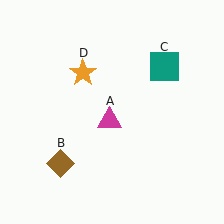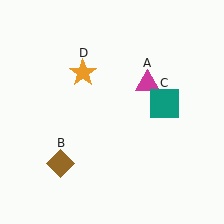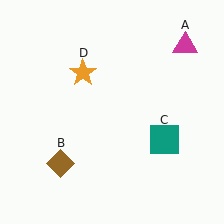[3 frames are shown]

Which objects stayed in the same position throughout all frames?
Brown diamond (object B) and orange star (object D) remained stationary.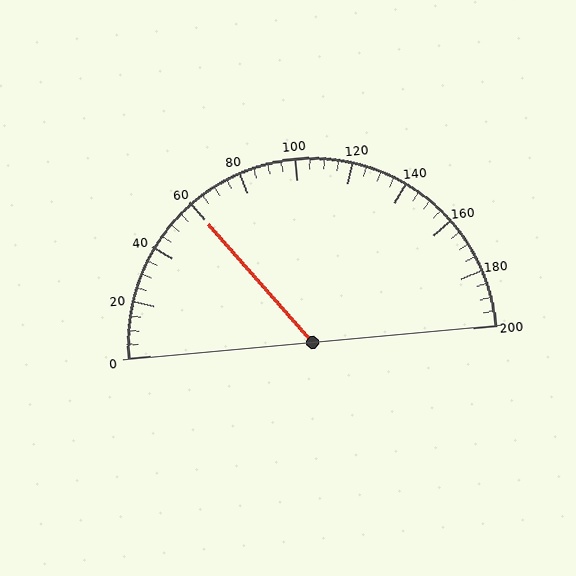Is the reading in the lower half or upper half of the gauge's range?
The reading is in the lower half of the range (0 to 200).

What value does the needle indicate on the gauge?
The needle indicates approximately 60.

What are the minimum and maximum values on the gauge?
The gauge ranges from 0 to 200.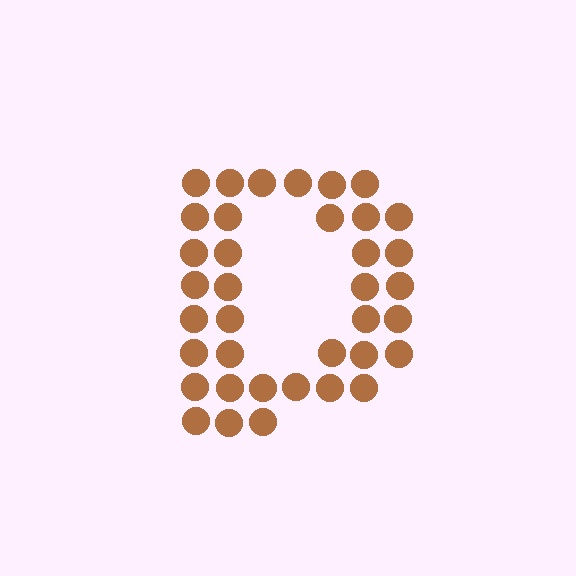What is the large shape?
The large shape is the letter D.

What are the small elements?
The small elements are circles.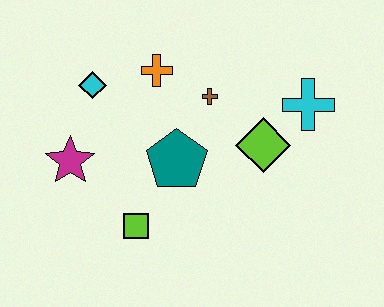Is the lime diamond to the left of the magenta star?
No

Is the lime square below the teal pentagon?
Yes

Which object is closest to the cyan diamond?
The orange cross is closest to the cyan diamond.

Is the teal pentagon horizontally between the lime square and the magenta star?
No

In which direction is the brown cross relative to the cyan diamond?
The brown cross is to the right of the cyan diamond.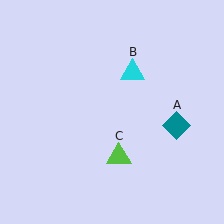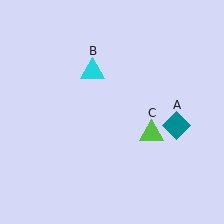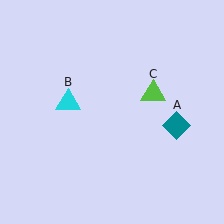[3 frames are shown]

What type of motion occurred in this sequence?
The cyan triangle (object B), lime triangle (object C) rotated counterclockwise around the center of the scene.